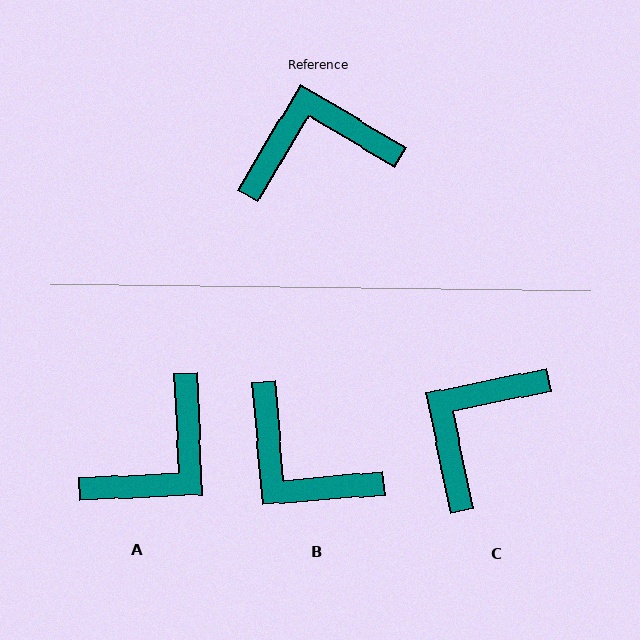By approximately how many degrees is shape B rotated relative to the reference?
Approximately 125 degrees counter-clockwise.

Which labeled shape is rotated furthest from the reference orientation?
A, about 147 degrees away.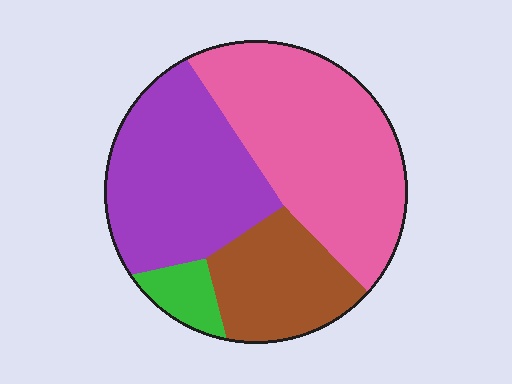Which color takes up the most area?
Pink, at roughly 40%.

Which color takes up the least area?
Green, at roughly 5%.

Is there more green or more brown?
Brown.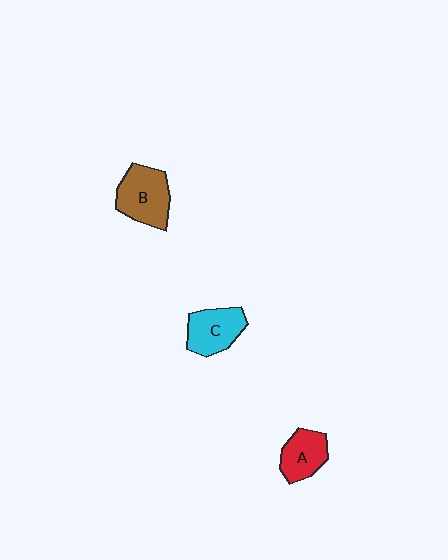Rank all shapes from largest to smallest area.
From largest to smallest: B (brown), C (cyan), A (red).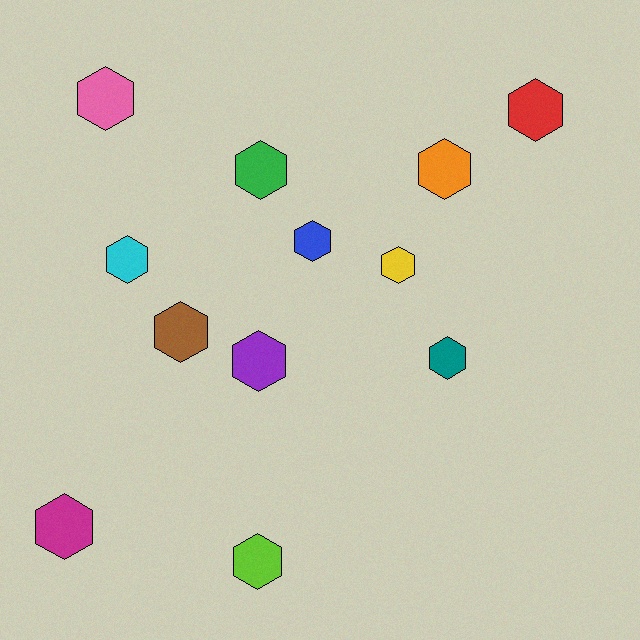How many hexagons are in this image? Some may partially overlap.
There are 12 hexagons.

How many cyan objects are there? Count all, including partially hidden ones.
There is 1 cyan object.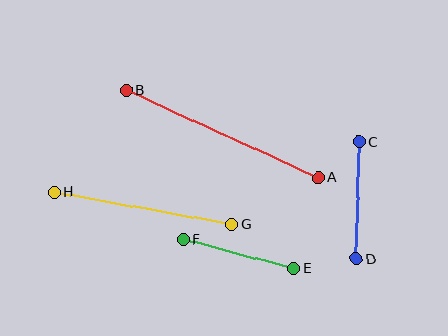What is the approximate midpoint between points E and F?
The midpoint is at approximately (239, 254) pixels.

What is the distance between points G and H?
The distance is approximately 180 pixels.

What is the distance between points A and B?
The distance is approximately 212 pixels.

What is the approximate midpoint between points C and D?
The midpoint is at approximately (357, 200) pixels.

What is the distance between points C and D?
The distance is approximately 117 pixels.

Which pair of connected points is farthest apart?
Points A and B are farthest apart.